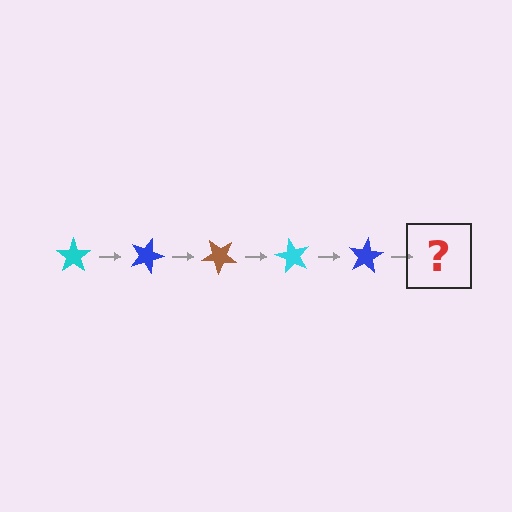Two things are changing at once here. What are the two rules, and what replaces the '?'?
The two rules are that it rotates 20 degrees each step and the color cycles through cyan, blue, and brown. The '?' should be a brown star, rotated 100 degrees from the start.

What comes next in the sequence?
The next element should be a brown star, rotated 100 degrees from the start.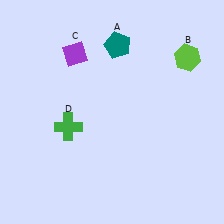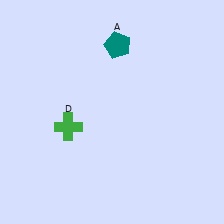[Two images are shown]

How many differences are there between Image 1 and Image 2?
There are 2 differences between the two images.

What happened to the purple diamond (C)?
The purple diamond (C) was removed in Image 2. It was in the top-left area of Image 1.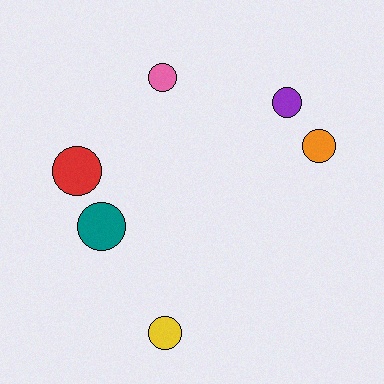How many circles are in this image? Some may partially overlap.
There are 6 circles.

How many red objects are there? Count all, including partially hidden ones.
There is 1 red object.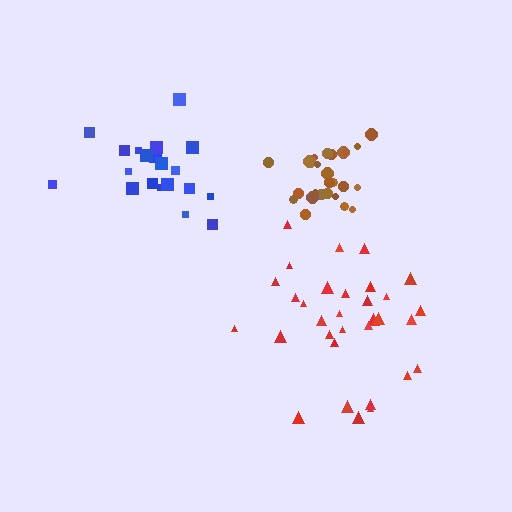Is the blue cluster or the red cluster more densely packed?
Blue.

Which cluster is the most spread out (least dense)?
Red.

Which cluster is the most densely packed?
Brown.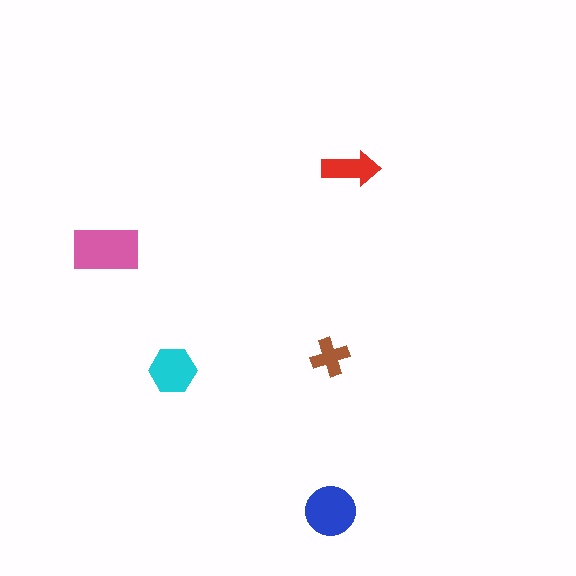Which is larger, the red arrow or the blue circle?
The blue circle.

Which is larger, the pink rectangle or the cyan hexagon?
The pink rectangle.